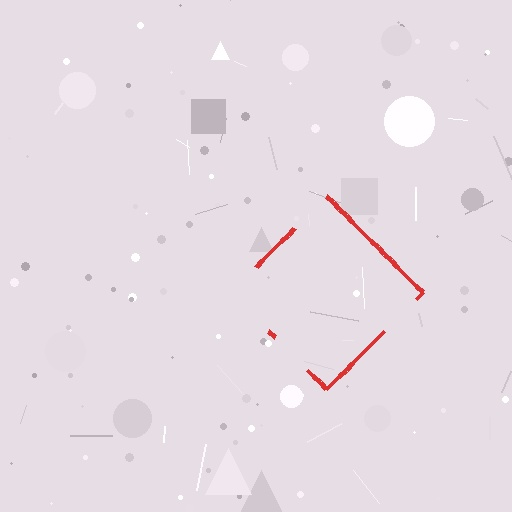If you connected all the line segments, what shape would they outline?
They would outline a diamond.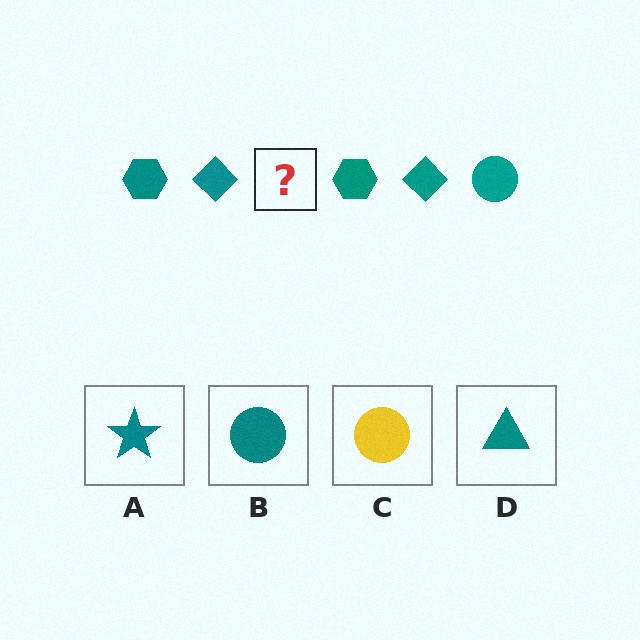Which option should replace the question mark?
Option B.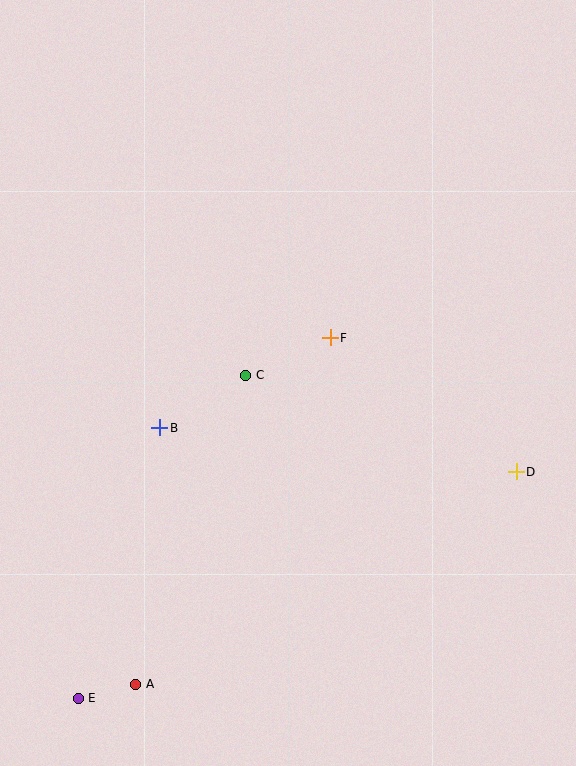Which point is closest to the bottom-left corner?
Point E is closest to the bottom-left corner.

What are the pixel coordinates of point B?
Point B is at (160, 428).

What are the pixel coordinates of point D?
Point D is at (516, 472).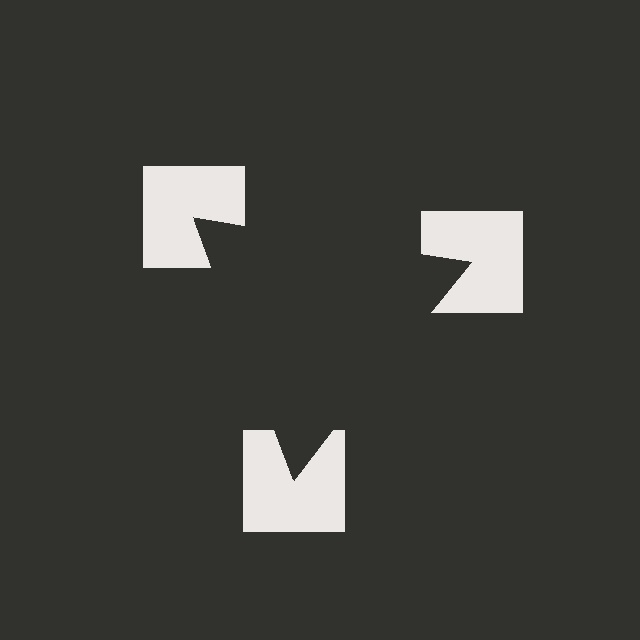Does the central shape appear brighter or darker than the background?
It typically appears slightly darker than the background, even though no actual brightness change is drawn.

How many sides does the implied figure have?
3 sides.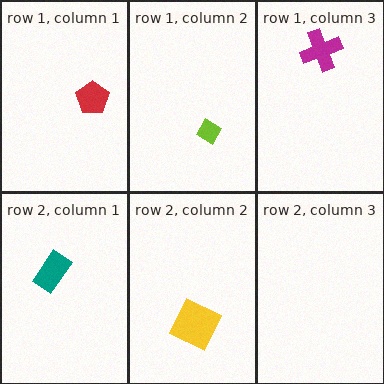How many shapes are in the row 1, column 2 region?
1.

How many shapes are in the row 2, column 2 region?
1.